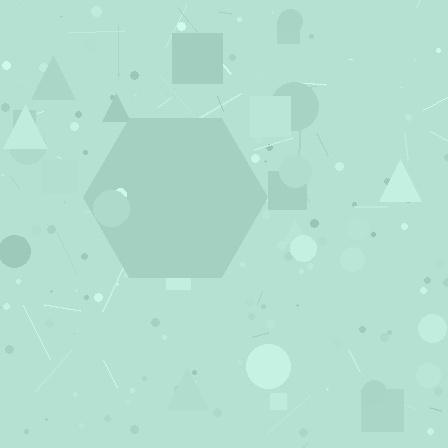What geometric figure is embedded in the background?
A hexagon is embedded in the background.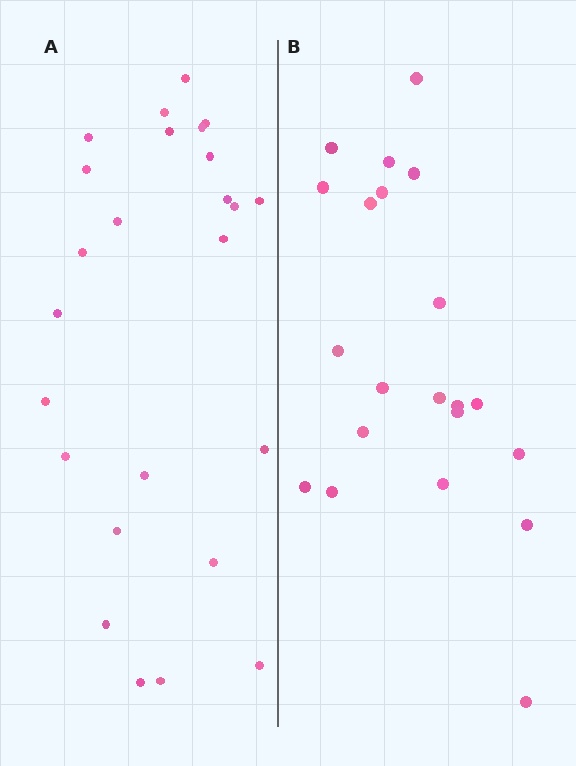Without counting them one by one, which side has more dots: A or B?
Region A (the left region) has more dots.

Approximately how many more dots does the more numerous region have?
Region A has about 4 more dots than region B.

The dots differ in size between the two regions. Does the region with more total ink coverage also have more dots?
No. Region B has more total ink coverage because its dots are larger, but region A actually contains more individual dots. Total area can be misleading — the number of items is what matters here.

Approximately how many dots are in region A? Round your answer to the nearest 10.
About 20 dots. (The exact count is 25, which rounds to 20.)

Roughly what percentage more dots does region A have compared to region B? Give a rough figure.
About 20% more.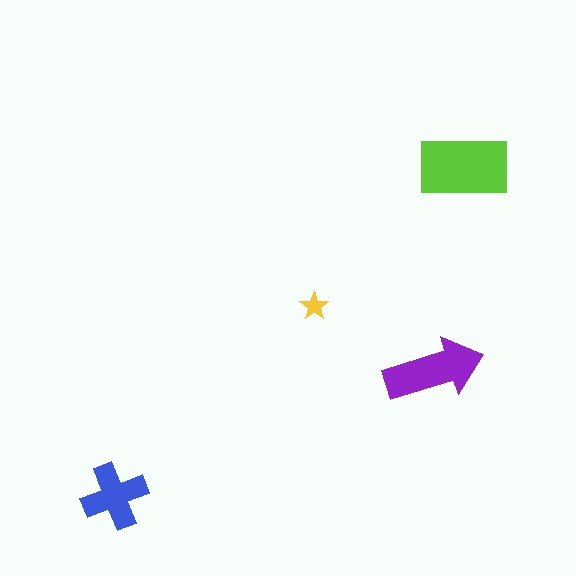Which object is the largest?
The lime rectangle.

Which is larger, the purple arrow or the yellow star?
The purple arrow.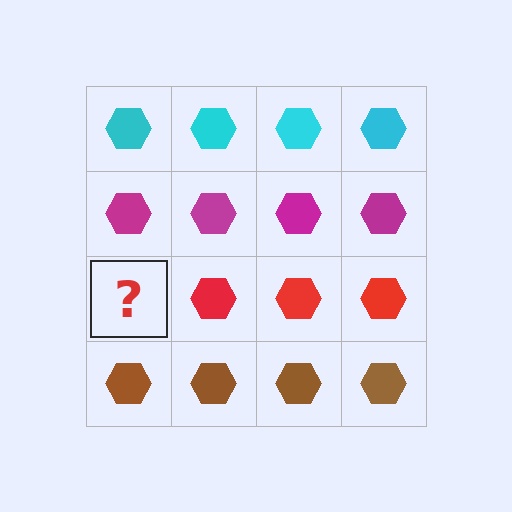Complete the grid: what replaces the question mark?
The question mark should be replaced with a red hexagon.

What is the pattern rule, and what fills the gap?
The rule is that each row has a consistent color. The gap should be filled with a red hexagon.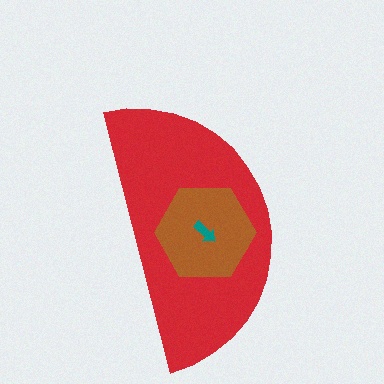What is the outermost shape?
The red semicircle.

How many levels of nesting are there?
3.